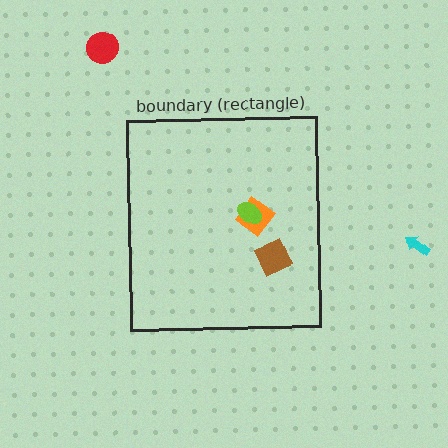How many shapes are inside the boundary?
3 inside, 2 outside.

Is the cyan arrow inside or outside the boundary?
Outside.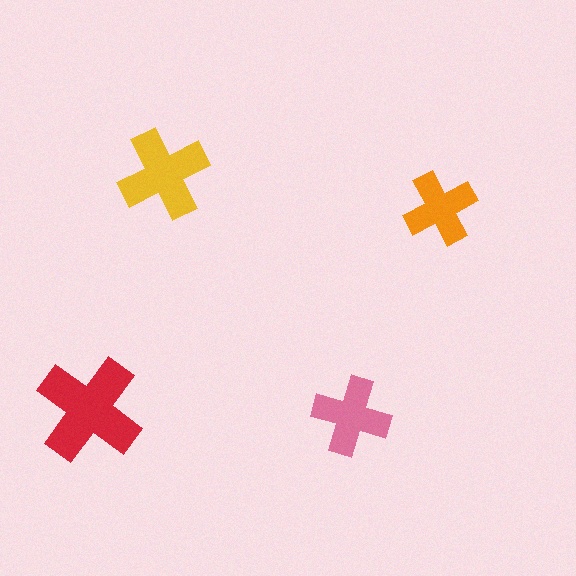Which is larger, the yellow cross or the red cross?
The red one.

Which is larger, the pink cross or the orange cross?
The pink one.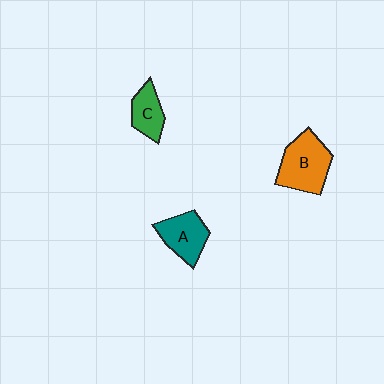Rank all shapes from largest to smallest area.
From largest to smallest: B (orange), A (teal), C (green).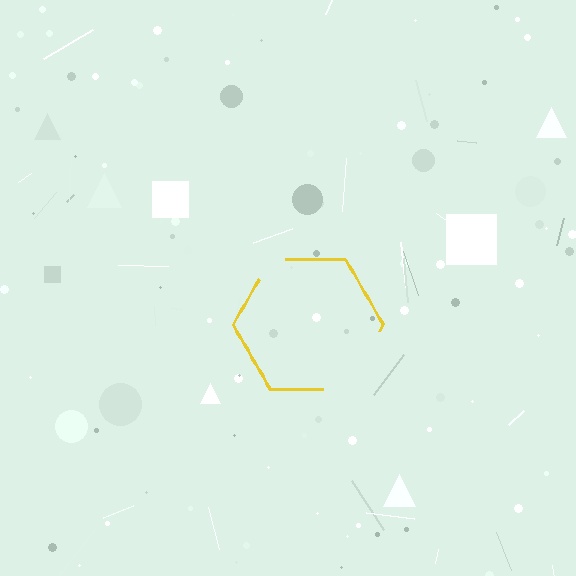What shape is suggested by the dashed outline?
The dashed outline suggests a hexagon.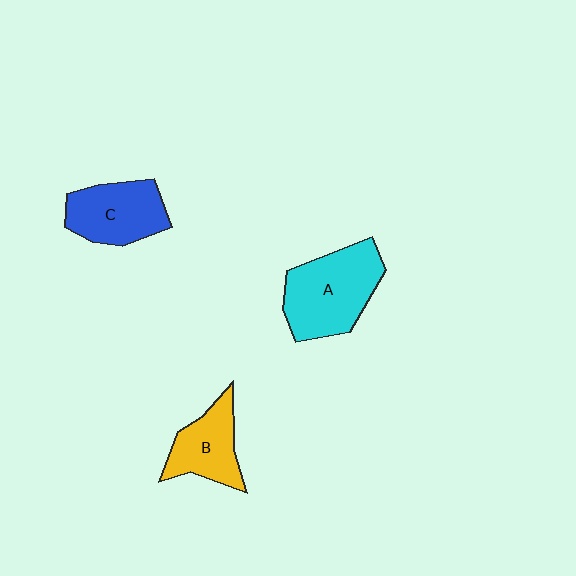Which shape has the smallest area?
Shape B (yellow).